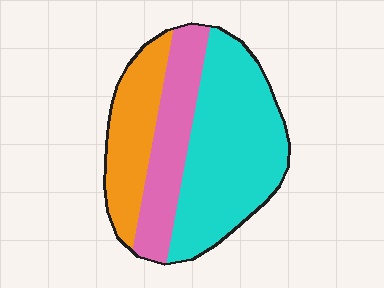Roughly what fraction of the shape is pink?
Pink covers roughly 25% of the shape.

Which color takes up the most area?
Cyan, at roughly 50%.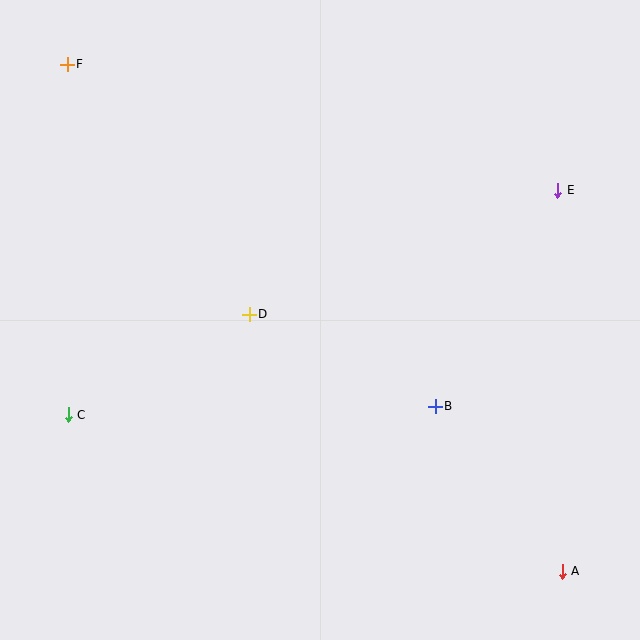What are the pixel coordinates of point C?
Point C is at (68, 415).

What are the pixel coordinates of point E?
Point E is at (558, 190).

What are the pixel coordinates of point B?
Point B is at (435, 406).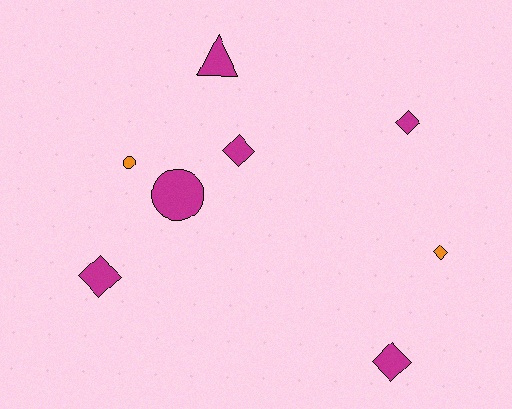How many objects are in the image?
There are 8 objects.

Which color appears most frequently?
Magenta, with 6 objects.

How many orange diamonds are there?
There is 1 orange diamond.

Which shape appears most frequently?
Diamond, with 5 objects.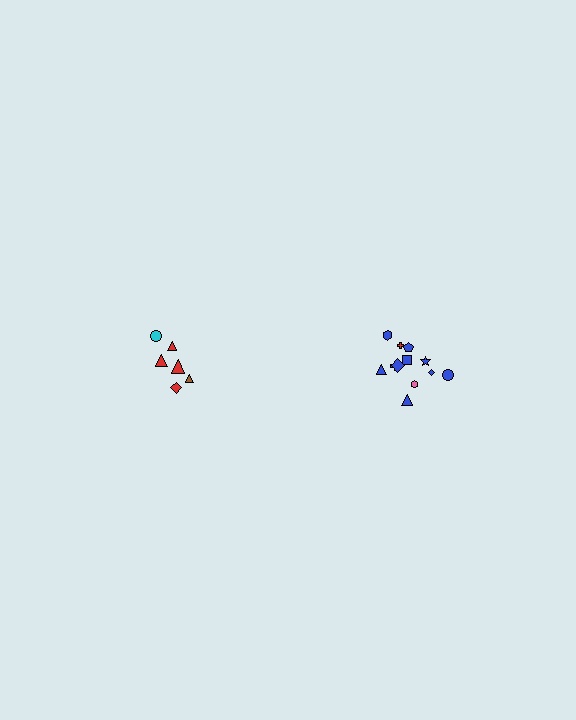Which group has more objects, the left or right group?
The right group.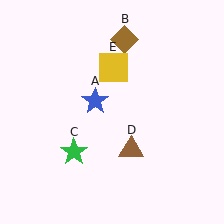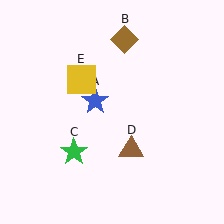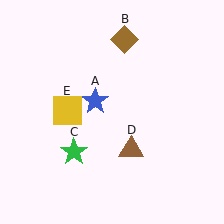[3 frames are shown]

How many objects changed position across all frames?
1 object changed position: yellow square (object E).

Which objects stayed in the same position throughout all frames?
Blue star (object A) and brown diamond (object B) and green star (object C) and brown triangle (object D) remained stationary.